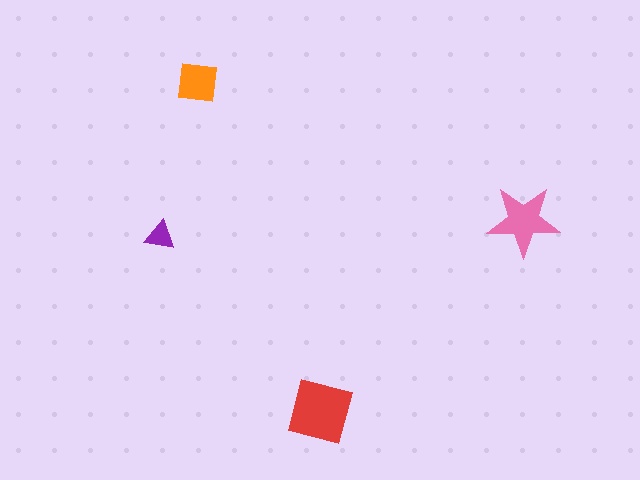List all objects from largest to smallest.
The red square, the pink star, the orange square, the purple triangle.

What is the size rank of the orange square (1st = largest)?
3rd.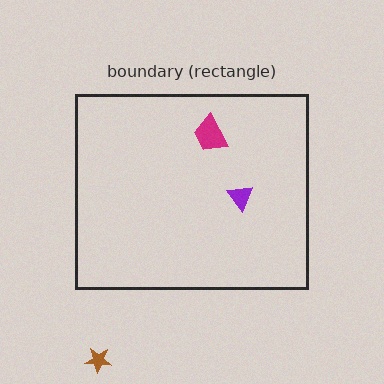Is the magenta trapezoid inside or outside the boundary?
Inside.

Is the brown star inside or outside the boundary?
Outside.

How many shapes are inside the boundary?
2 inside, 1 outside.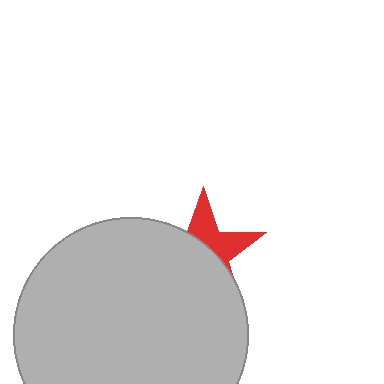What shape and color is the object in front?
The object in front is a light gray circle.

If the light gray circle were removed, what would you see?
You would see the complete red star.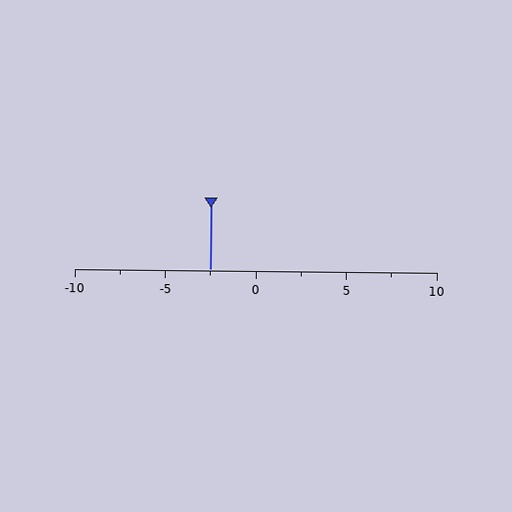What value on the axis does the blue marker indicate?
The marker indicates approximately -2.5.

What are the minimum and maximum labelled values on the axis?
The axis runs from -10 to 10.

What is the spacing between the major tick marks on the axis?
The major ticks are spaced 5 apart.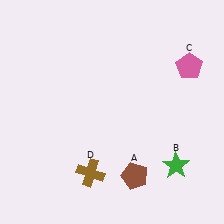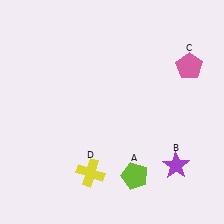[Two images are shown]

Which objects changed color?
A changed from brown to lime. B changed from green to purple. D changed from brown to yellow.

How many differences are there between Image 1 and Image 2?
There are 3 differences between the two images.